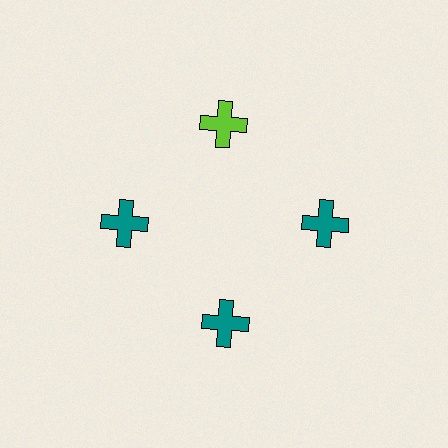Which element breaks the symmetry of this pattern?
The lime cross at roughly the 12 o'clock position breaks the symmetry. All other shapes are teal crosses.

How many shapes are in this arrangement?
There are 4 shapes arranged in a ring pattern.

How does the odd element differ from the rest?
It has a different color: lime instead of teal.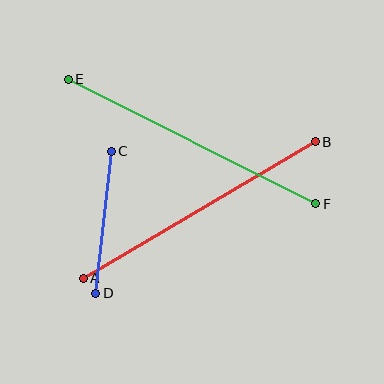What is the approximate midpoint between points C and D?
The midpoint is at approximately (104, 222) pixels.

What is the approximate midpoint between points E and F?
The midpoint is at approximately (192, 142) pixels.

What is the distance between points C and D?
The distance is approximately 143 pixels.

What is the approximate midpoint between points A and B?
The midpoint is at approximately (199, 210) pixels.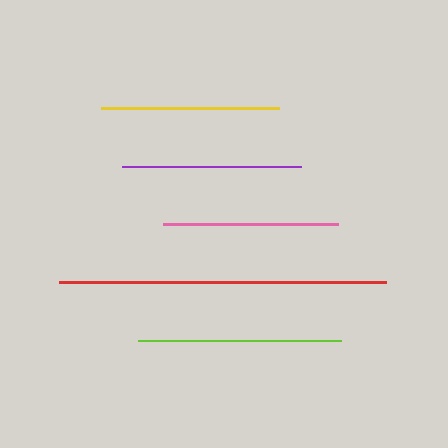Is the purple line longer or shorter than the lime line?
The lime line is longer than the purple line.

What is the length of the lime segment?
The lime segment is approximately 202 pixels long.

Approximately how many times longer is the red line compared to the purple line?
The red line is approximately 1.8 times the length of the purple line.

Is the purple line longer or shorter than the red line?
The red line is longer than the purple line.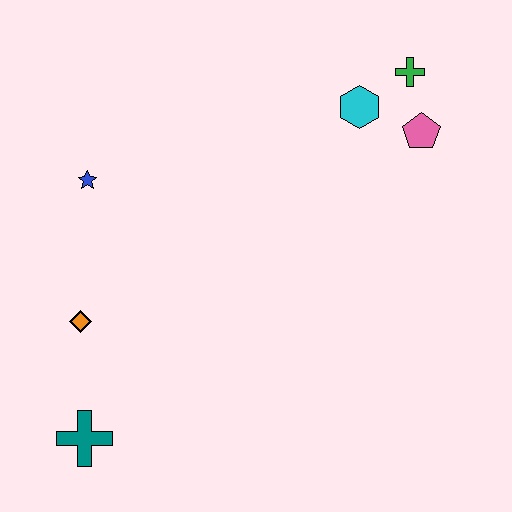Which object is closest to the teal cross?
The orange diamond is closest to the teal cross.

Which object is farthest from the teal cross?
The green cross is farthest from the teal cross.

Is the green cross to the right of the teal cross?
Yes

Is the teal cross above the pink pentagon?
No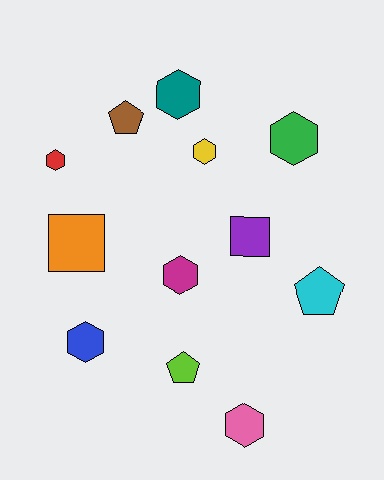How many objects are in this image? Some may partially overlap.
There are 12 objects.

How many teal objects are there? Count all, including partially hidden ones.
There is 1 teal object.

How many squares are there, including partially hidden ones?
There are 2 squares.